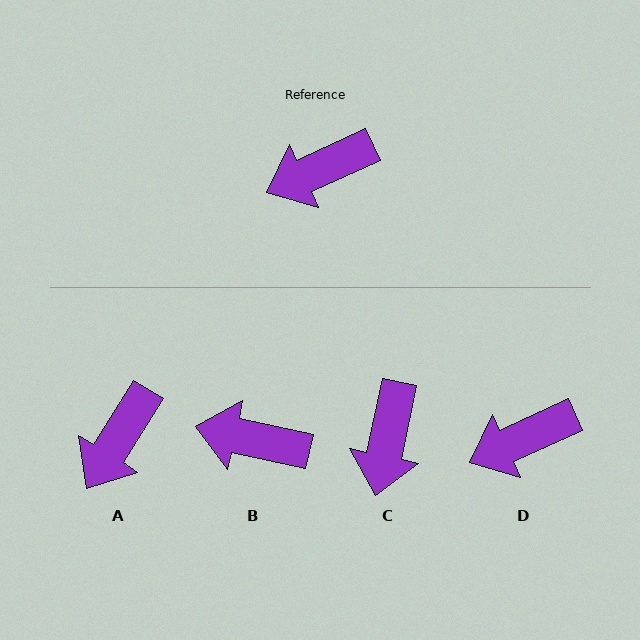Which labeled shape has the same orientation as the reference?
D.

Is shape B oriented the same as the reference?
No, it is off by about 37 degrees.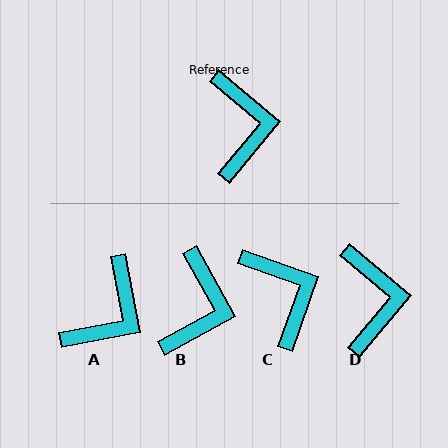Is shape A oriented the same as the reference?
No, it is off by about 40 degrees.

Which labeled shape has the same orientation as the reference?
D.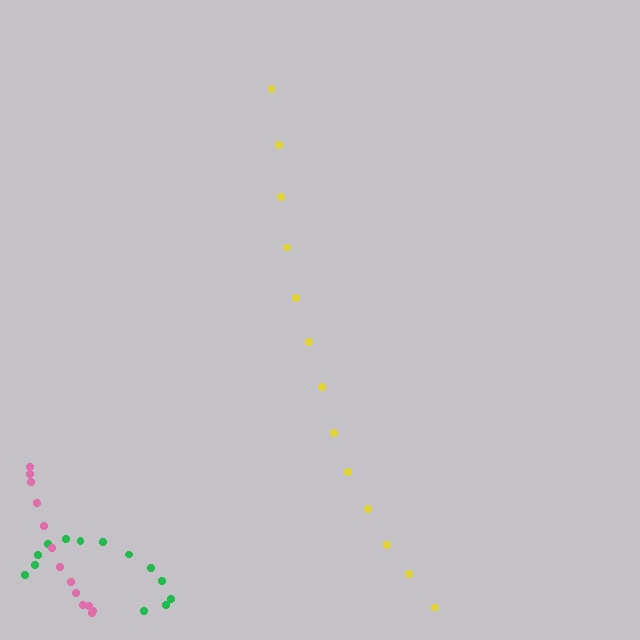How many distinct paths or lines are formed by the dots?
There are 3 distinct paths.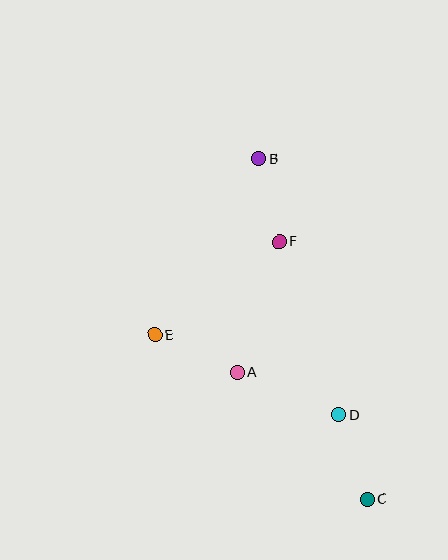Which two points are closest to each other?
Points B and F are closest to each other.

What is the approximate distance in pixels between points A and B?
The distance between A and B is approximately 215 pixels.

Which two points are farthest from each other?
Points B and C are farthest from each other.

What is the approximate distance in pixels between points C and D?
The distance between C and D is approximately 89 pixels.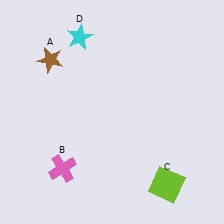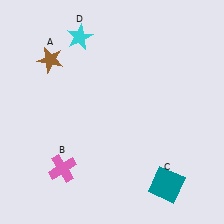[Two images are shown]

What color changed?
The square (C) changed from lime in Image 1 to teal in Image 2.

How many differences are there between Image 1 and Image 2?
There is 1 difference between the two images.